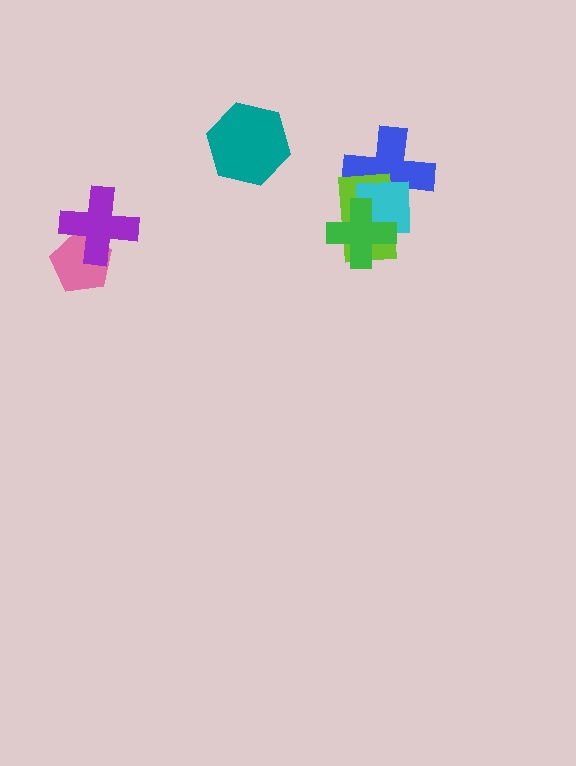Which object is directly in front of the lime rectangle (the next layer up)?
The cyan square is directly in front of the lime rectangle.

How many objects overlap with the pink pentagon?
1 object overlaps with the pink pentagon.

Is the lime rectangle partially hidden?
Yes, it is partially covered by another shape.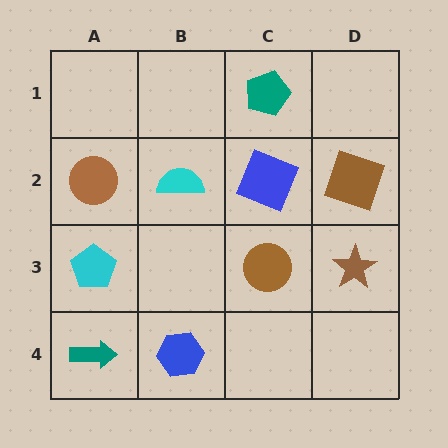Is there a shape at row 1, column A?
No, that cell is empty.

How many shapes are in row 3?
3 shapes.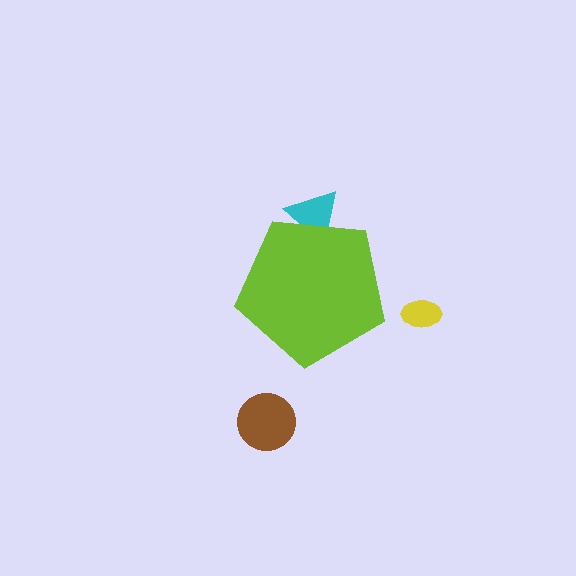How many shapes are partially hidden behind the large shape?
1 shape is partially hidden.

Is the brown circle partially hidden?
No, the brown circle is fully visible.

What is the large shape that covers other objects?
A lime pentagon.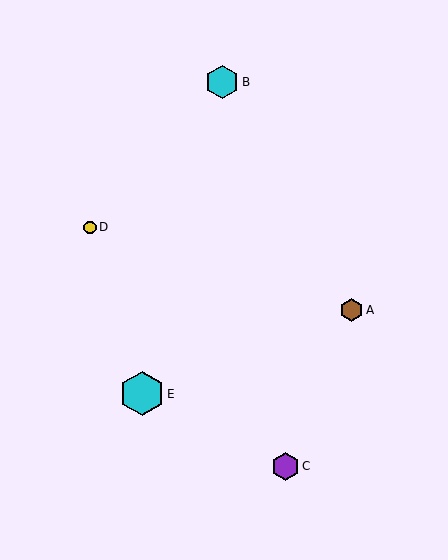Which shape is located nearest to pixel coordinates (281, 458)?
The purple hexagon (labeled C) at (285, 466) is nearest to that location.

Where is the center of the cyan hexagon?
The center of the cyan hexagon is at (222, 82).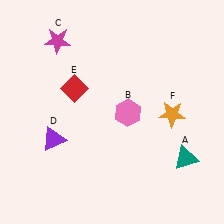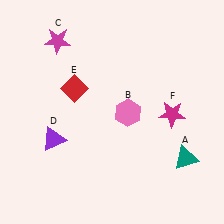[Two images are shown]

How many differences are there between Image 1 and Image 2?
There is 1 difference between the two images.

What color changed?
The star (F) changed from orange in Image 1 to magenta in Image 2.